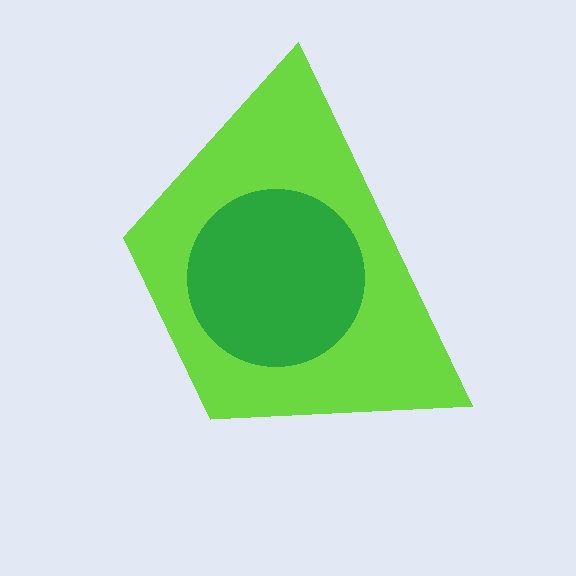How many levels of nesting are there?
2.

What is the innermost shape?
The green circle.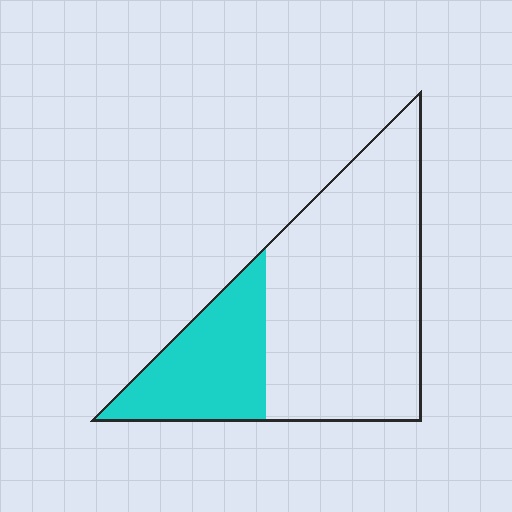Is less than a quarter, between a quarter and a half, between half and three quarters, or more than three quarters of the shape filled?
Between a quarter and a half.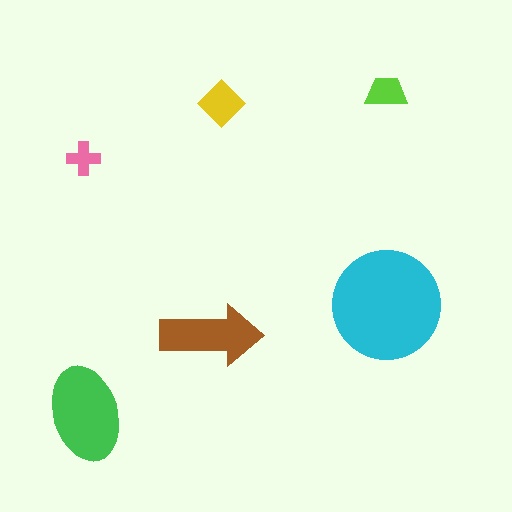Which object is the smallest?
The pink cross.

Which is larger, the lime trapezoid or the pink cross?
The lime trapezoid.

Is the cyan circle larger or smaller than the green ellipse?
Larger.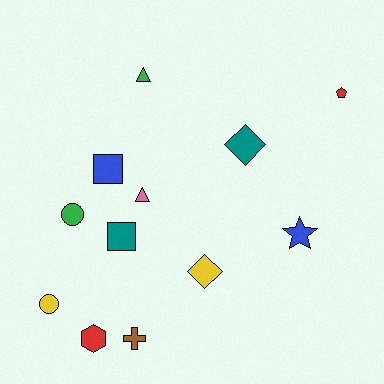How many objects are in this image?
There are 12 objects.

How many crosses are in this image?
There is 1 cross.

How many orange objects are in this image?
There are no orange objects.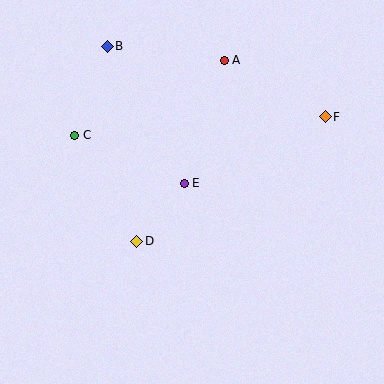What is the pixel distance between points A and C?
The distance between A and C is 167 pixels.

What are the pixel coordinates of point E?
Point E is at (184, 183).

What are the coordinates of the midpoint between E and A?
The midpoint between E and A is at (204, 122).